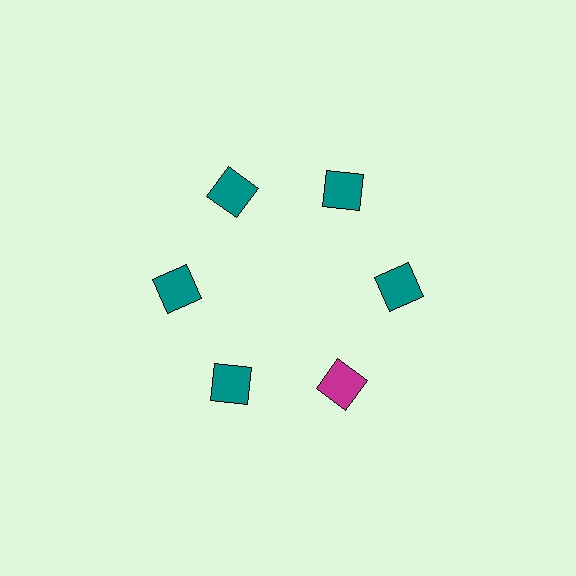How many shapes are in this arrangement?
There are 6 shapes arranged in a ring pattern.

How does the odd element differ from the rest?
It has a different color: magenta instead of teal.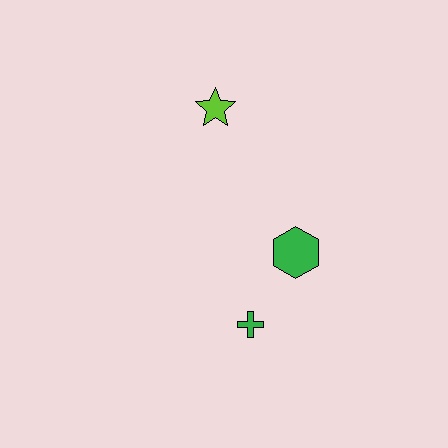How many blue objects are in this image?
There are no blue objects.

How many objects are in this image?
There are 3 objects.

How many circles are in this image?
There are no circles.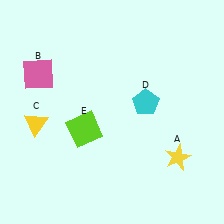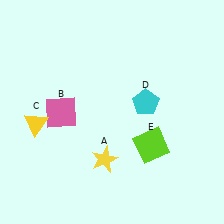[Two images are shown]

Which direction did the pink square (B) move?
The pink square (B) moved down.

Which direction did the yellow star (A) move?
The yellow star (A) moved left.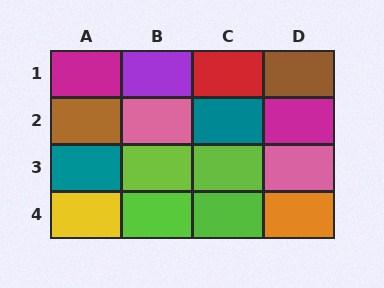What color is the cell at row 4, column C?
Lime.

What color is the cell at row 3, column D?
Pink.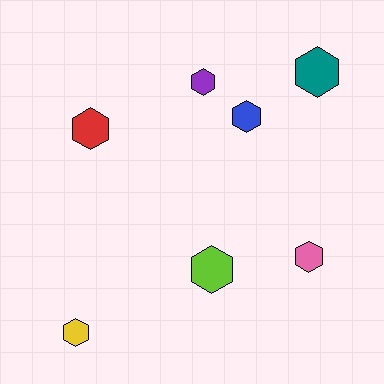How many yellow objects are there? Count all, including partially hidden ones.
There is 1 yellow object.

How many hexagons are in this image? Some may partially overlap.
There are 7 hexagons.